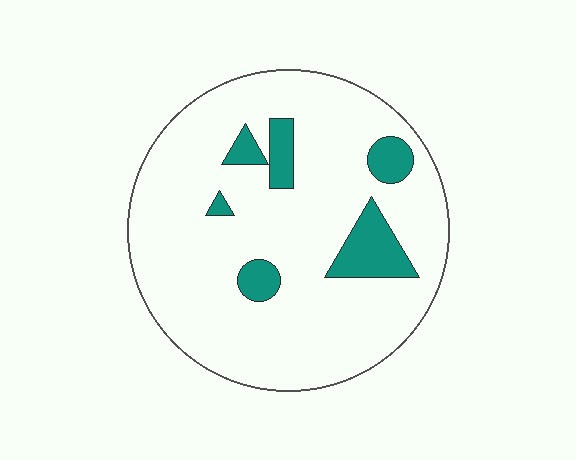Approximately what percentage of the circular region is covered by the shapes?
Approximately 15%.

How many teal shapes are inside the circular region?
6.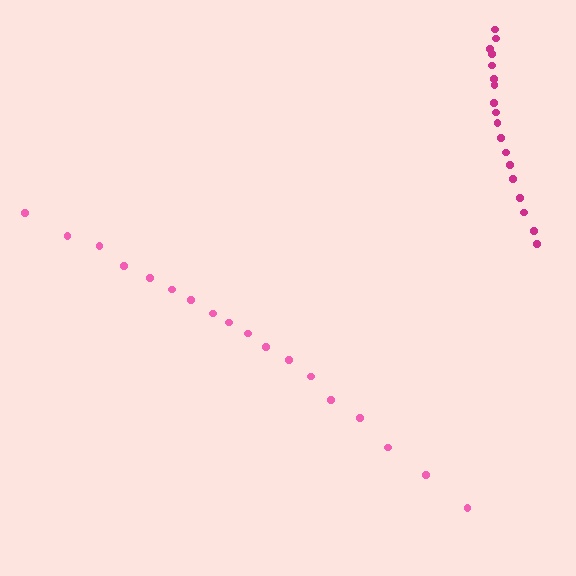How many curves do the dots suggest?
There are 2 distinct paths.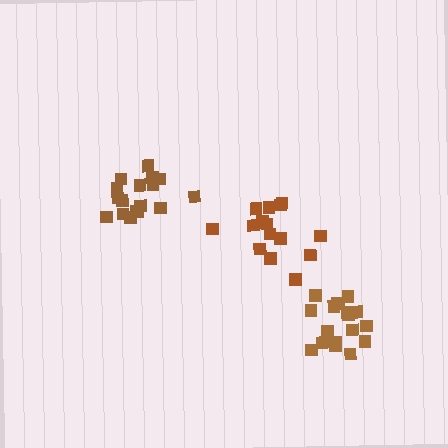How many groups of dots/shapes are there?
There are 3 groups.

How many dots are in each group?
Group 1: 16 dots, Group 2: 18 dots, Group 3: 18 dots (52 total).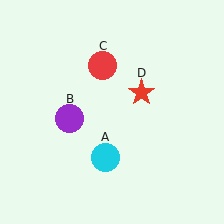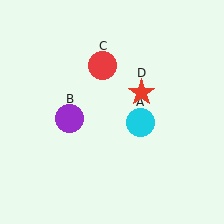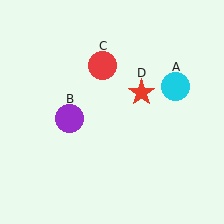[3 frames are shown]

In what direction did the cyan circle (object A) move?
The cyan circle (object A) moved up and to the right.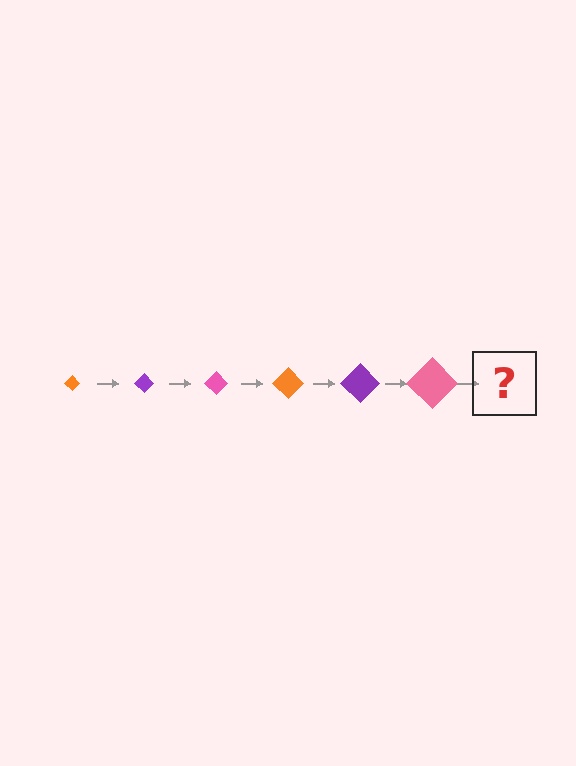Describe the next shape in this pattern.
It should be an orange diamond, larger than the previous one.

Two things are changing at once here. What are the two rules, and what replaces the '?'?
The two rules are that the diamond grows larger each step and the color cycles through orange, purple, and pink. The '?' should be an orange diamond, larger than the previous one.